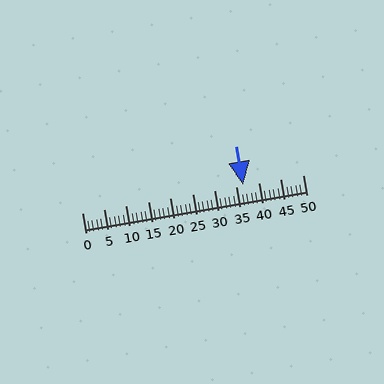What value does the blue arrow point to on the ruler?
The blue arrow points to approximately 36.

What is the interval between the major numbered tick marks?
The major tick marks are spaced 5 units apart.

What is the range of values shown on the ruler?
The ruler shows values from 0 to 50.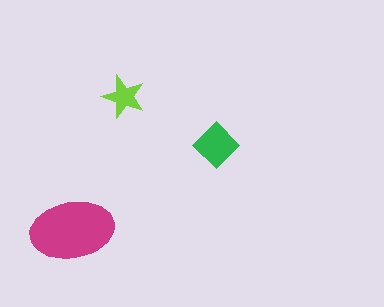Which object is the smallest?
The lime star.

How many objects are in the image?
There are 3 objects in the image.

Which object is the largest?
The magenta ellipse.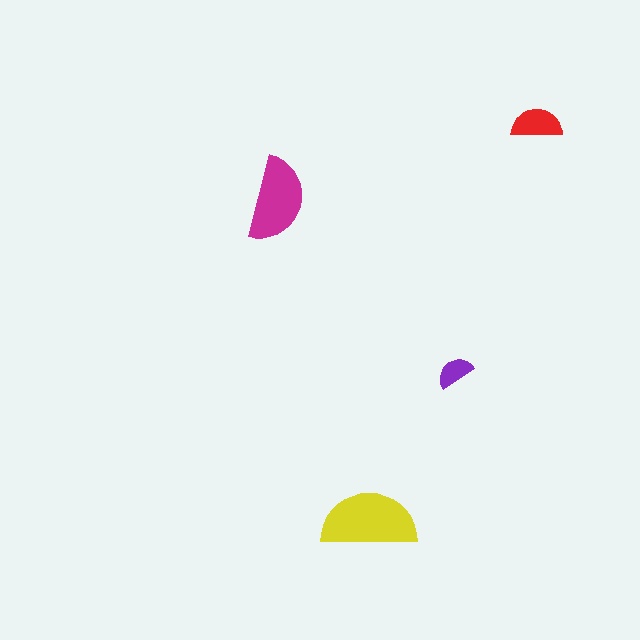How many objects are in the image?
There are 4 objects in the image.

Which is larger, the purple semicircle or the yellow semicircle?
The yellow one.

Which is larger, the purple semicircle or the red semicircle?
The red one.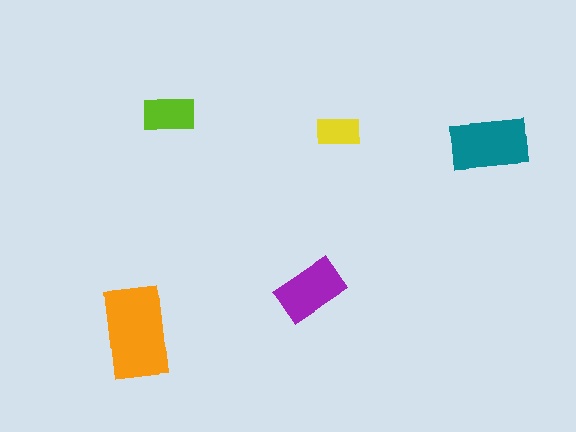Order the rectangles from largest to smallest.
the orange one, the teal one, the purple one, the lime one, the yellow one.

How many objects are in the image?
There are 5 objects in the image.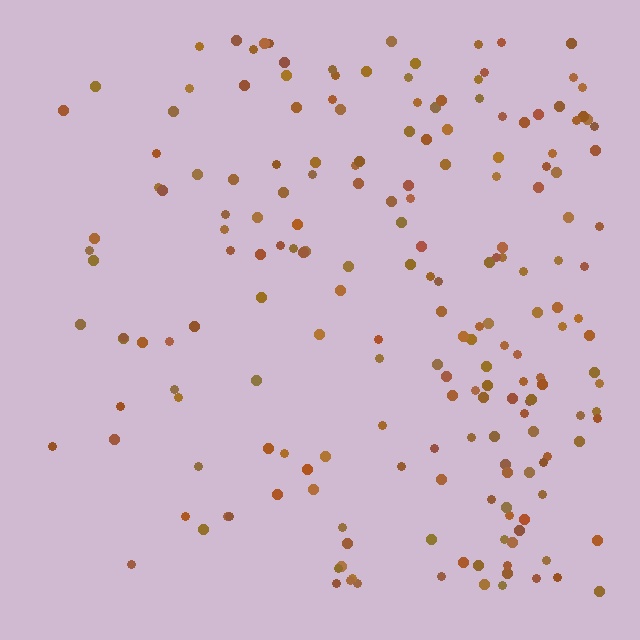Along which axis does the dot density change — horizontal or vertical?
Horizontal.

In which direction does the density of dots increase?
From left to right, with the right side densest.